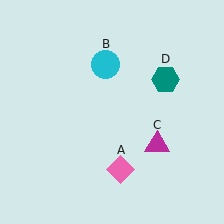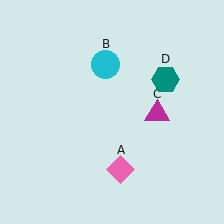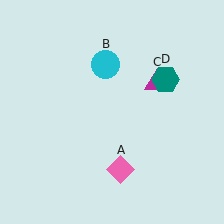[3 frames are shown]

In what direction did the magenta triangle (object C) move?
The magenta triangle (object C) moved up.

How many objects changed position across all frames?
1 object changed position: magenta triangle (object C).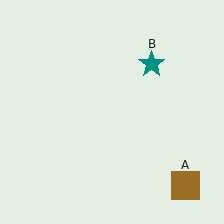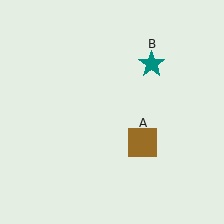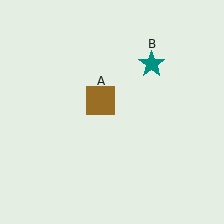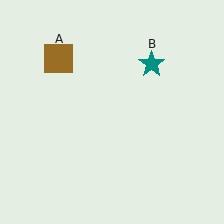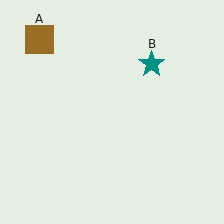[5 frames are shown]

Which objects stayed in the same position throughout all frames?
Teal star (object B) remained stationary.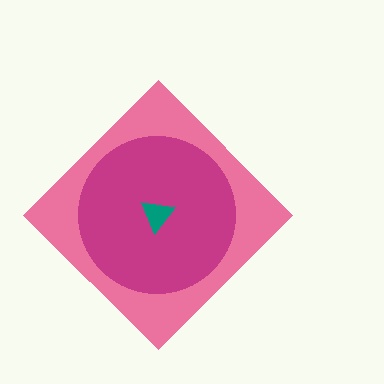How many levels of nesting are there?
3.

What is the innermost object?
The teal triangle.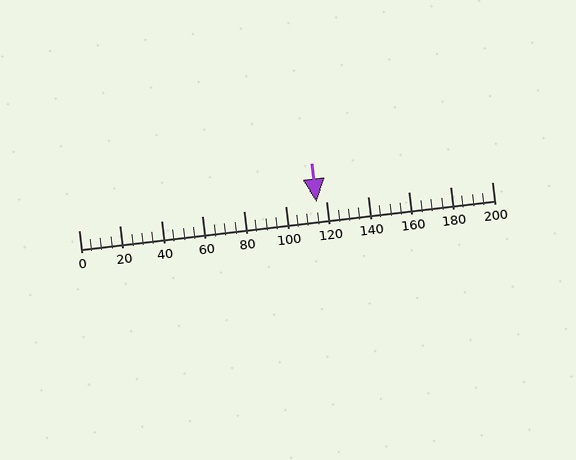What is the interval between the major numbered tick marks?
The major tick marks are spaced 20 units apart.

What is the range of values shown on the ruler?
The ruler shows values from 0 to 200.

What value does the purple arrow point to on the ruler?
The purple arrow points to approximately 115.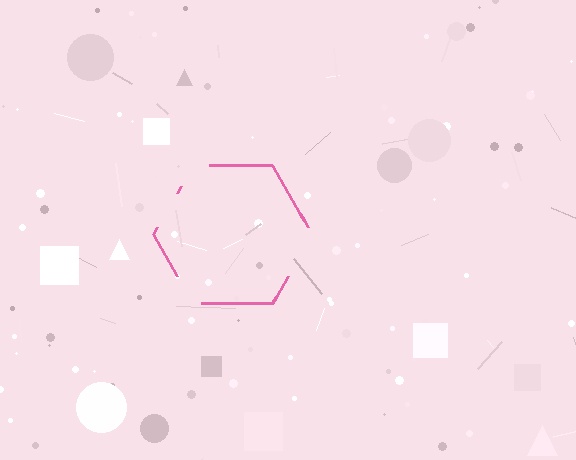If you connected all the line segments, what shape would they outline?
They would outline a hexagon.